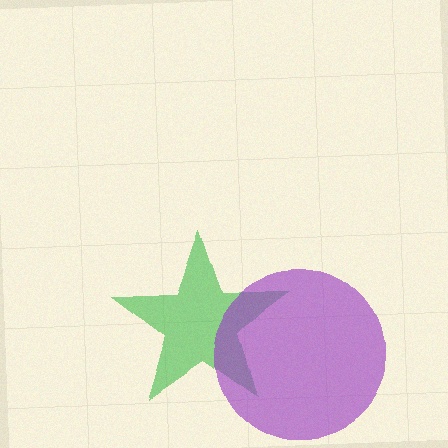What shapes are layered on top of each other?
The layered shapes are: a green star, a purple circle.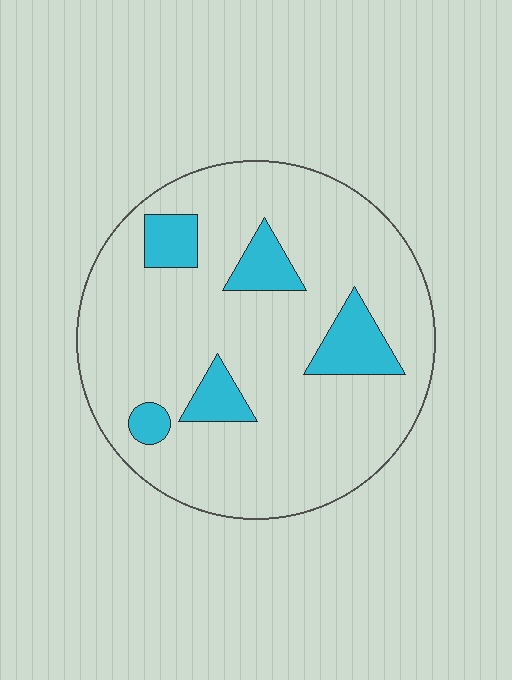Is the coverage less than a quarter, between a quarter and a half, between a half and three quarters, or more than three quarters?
Less than a quarter.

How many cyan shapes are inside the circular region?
5.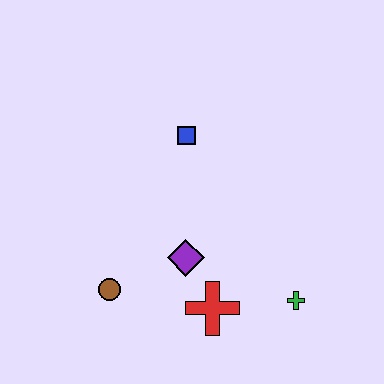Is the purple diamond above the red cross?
Yes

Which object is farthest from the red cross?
The blue square is farthest from the red cross.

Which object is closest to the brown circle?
The purple diamond is closest to the brown circle.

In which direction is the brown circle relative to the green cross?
The brown circle is to the left of the green cross.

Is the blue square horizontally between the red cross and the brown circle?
Yes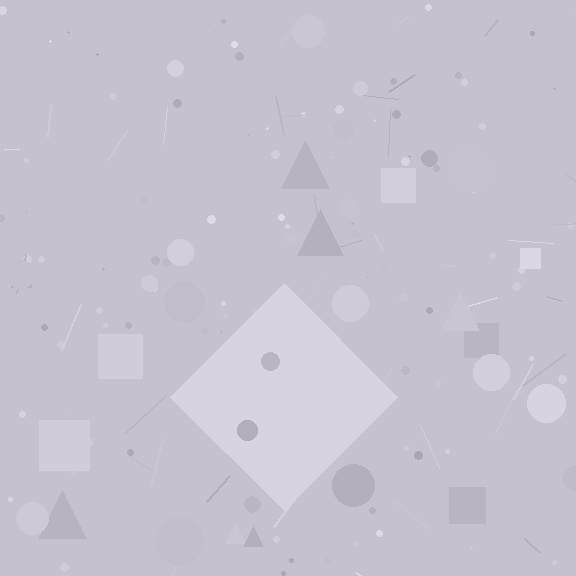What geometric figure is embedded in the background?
A diamond is embedded in the background.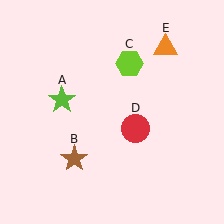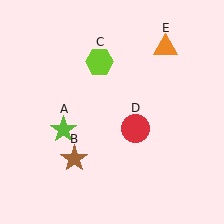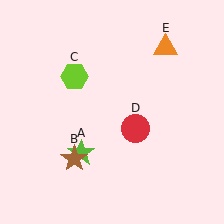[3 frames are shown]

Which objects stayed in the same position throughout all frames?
Brown star (object B) and red circle (object D) and orange triangle (object E) remained stationary.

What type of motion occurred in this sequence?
The lime star (object A), lime hexagon (object C) rotated counterclockwise around the center of the scene.